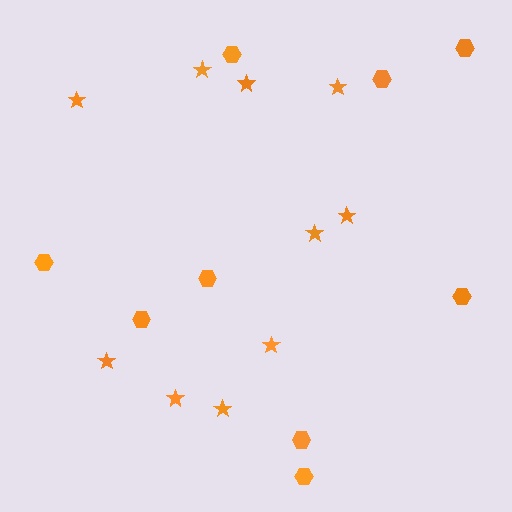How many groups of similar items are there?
There are 2 groups: one group of hexagons (9) and one group of stars (10).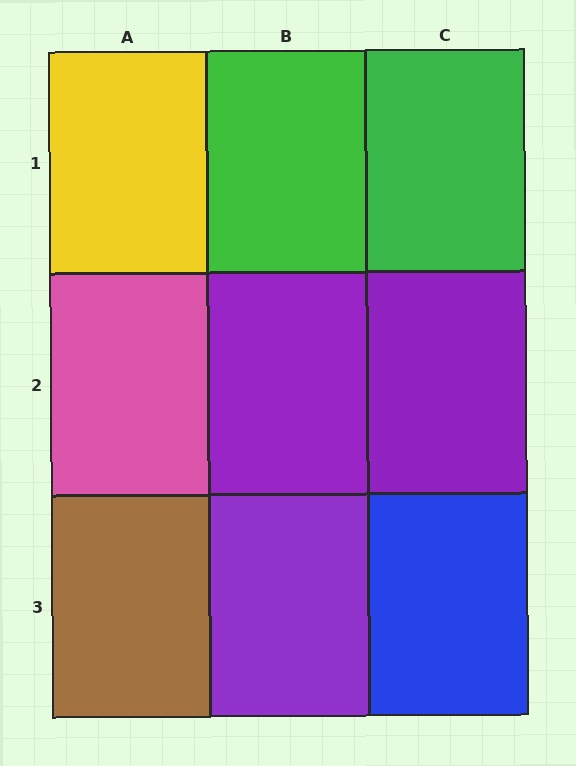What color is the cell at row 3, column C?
Blue.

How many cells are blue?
1 cell is blue.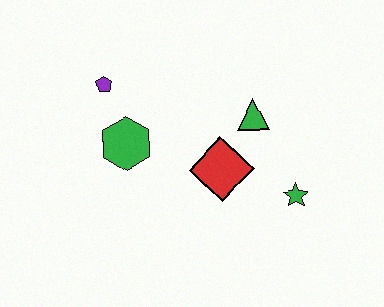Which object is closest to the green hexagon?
The purple pentagon is closest to the green hexagon.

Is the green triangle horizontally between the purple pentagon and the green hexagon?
No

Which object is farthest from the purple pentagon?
The green star is farthest from the purple pentagon.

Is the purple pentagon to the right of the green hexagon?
No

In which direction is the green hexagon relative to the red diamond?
The green hexagon is to the left of the red diamond.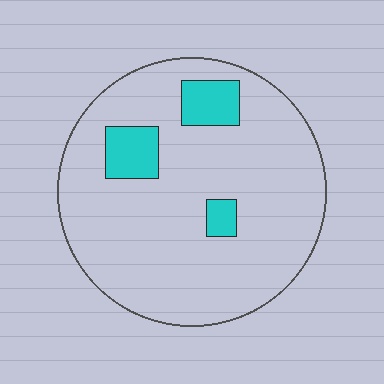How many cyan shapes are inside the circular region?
3.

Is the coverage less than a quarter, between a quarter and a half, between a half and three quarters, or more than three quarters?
Less than a quarter.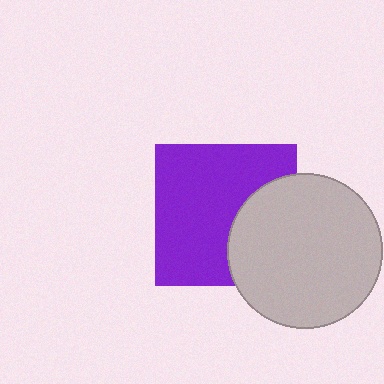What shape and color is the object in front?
The object in front is a light gray circle.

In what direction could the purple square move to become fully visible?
The purple square could move left. That would shift it out from behind the light gray circle entirely.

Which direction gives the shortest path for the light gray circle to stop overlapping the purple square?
Moving right gives the shortest separation.